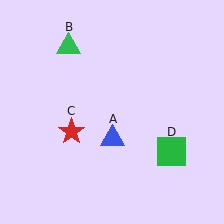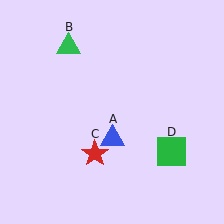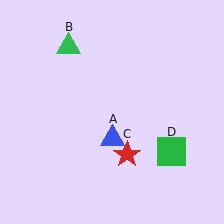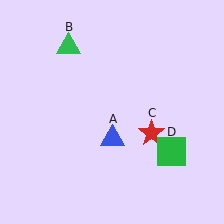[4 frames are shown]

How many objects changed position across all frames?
1 object changed position: red star (object C).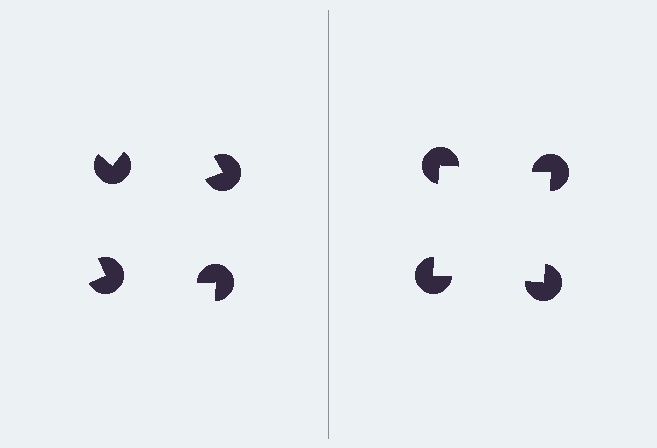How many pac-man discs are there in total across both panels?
8 — 4 on each side.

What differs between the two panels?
The pac-man discs are positioned identically on both sides; only the wedge orientations differ. On the right they align to a square; on the left they are misaligned.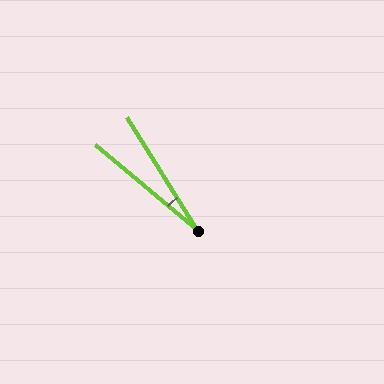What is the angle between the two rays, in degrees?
Approximately 18 degrees.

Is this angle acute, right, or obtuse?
It is acute.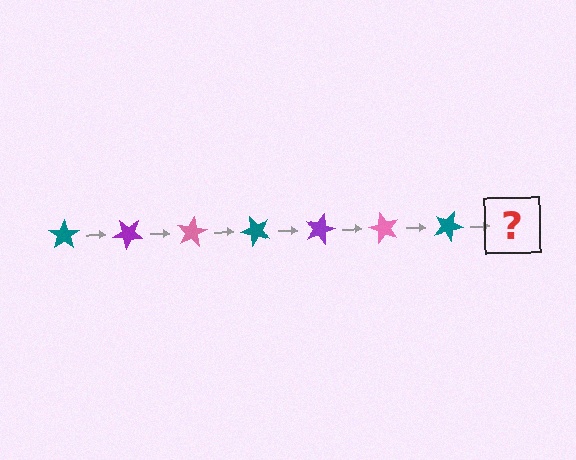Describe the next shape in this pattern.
It should be a purple star, rotated 280 degrees from the start.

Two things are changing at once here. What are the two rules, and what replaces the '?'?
The two rules are that it rotates 40 degrees each step and the color cycles through teal, purple, and pink. The '?' should be a purple star, rotated 280 degrees from the start.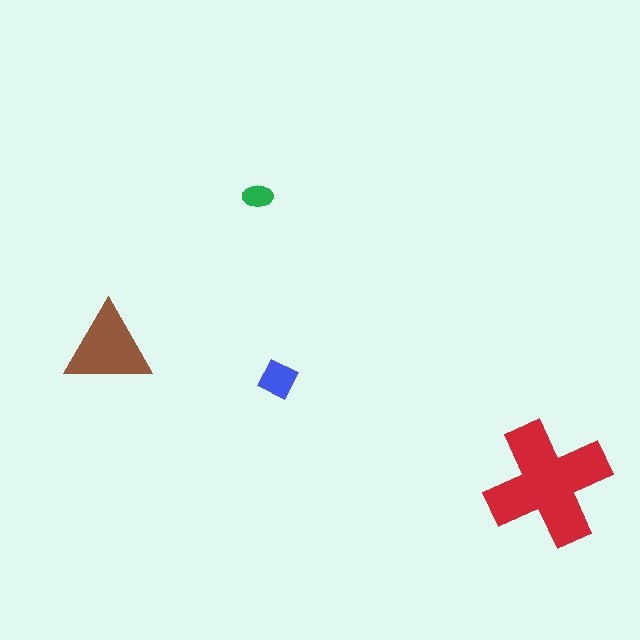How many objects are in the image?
There are 4 objects in the image.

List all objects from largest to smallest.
The red cross, the brown triangle, the blue square, the green ellipse.